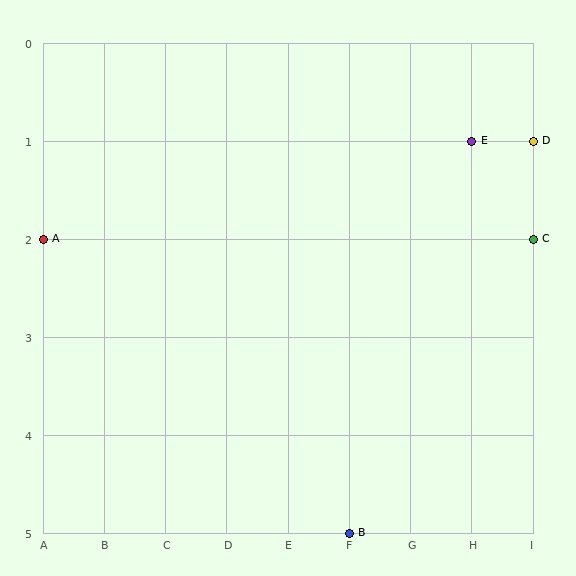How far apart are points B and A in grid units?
Points B and A are 5 columns and 3 rows apart (about 5.8 grid units diagonally).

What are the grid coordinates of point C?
Point C is at grid coordinates (I, 2).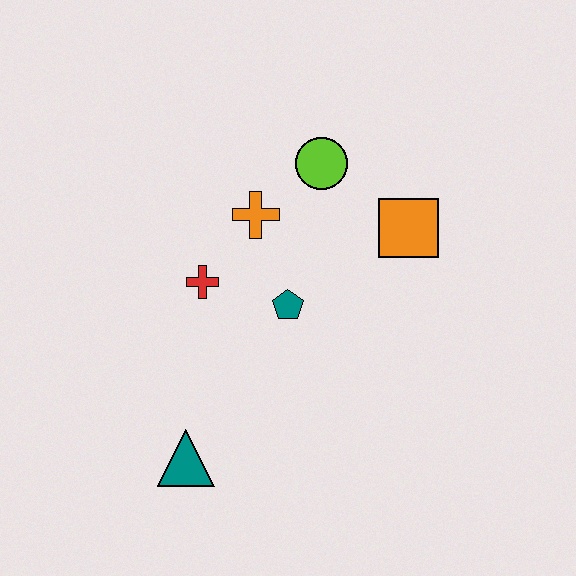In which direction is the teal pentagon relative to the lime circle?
The teal pentagon is below the lime circle.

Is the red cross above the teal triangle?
Yes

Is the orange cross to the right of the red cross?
Yes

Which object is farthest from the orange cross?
The teal triangle is farthest from the orange cross.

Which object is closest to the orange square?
The lime circle is closest to the orange square.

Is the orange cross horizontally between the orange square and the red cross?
Yes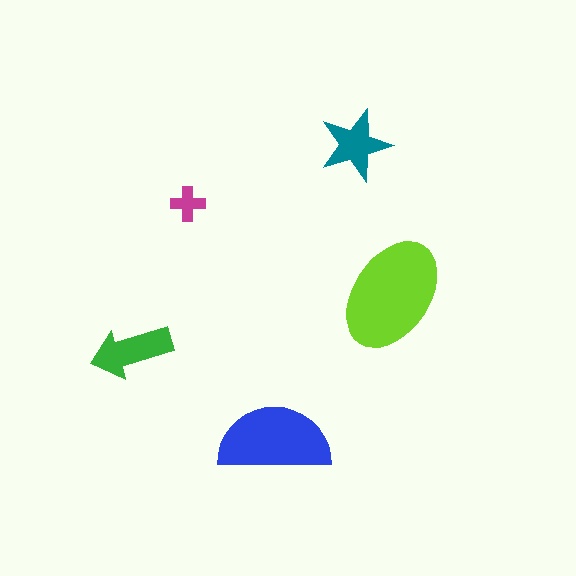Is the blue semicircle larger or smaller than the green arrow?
Larger.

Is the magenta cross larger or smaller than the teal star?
Smaller.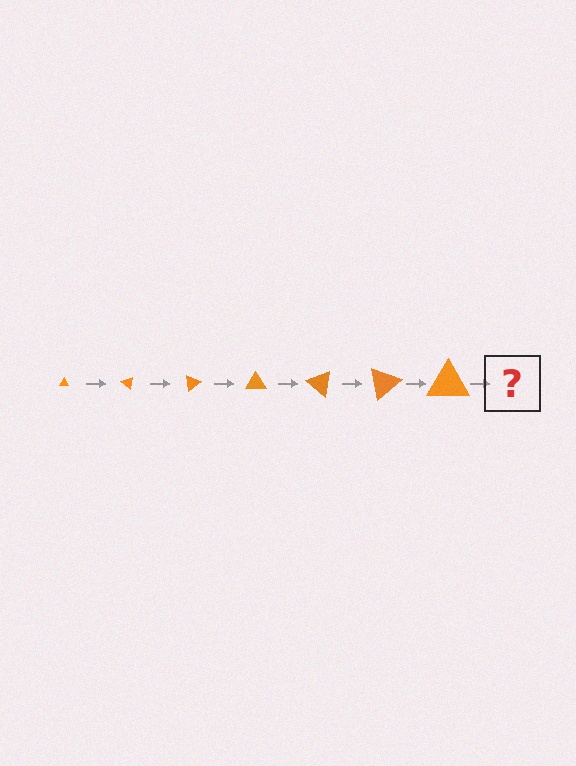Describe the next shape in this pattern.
It should be a triangle, larger than the previous one and rotated 280 degrees from the start.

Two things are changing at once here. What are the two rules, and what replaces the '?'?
The two rules are that the triangle grows larger each step and it rotates 40 degrees each step. The '?' should be a triangle, larger than the previous one and rotated 280 degrees from the start.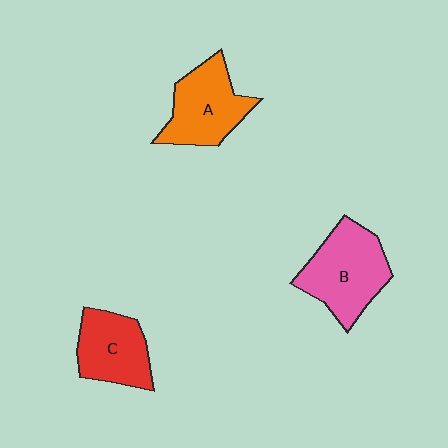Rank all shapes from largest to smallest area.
From largest to smallest: B (pink), A (orange), C (red).